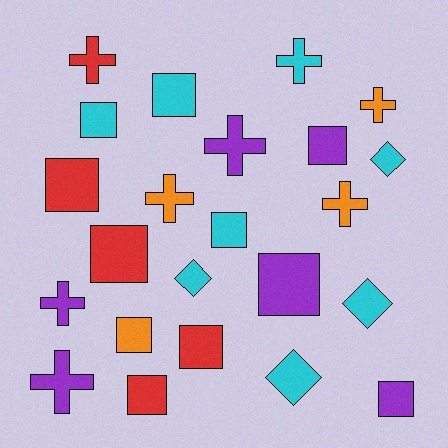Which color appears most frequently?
Cyan, with 8 objects.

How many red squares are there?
There are 4 red squares.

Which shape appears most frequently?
Square, with 11 objects.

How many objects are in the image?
There are 23 objects.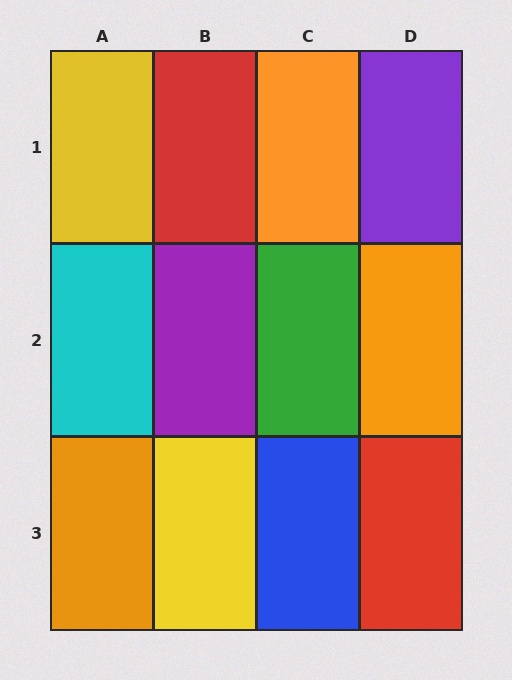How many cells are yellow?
2 cells are yellow.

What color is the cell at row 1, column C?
Orange.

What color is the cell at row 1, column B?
Red.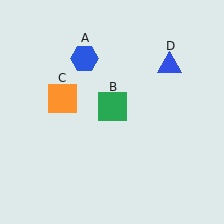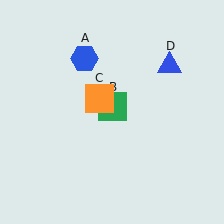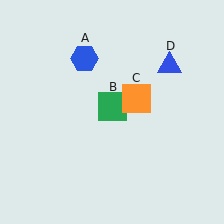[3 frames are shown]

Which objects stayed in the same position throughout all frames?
Blue hexagon (object A) and green square (object B) and blue triangle (object D) remained stationary.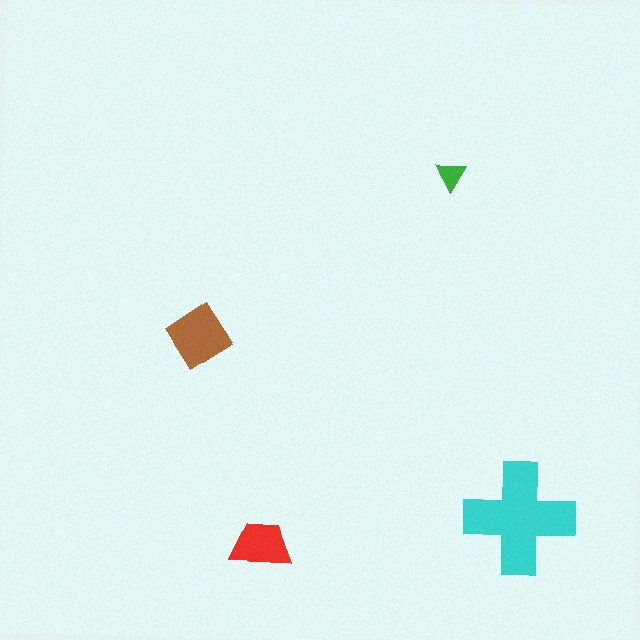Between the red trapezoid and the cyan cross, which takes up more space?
The cyan cross.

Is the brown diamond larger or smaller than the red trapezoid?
Larger.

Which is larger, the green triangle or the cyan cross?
The cyan cross.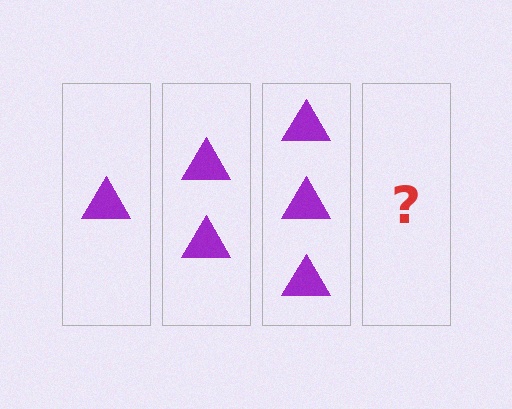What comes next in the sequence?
The next element should be 4 triangles.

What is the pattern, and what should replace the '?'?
The pattern is that each step adds one more triangle. The '?' should be 4 triangles.